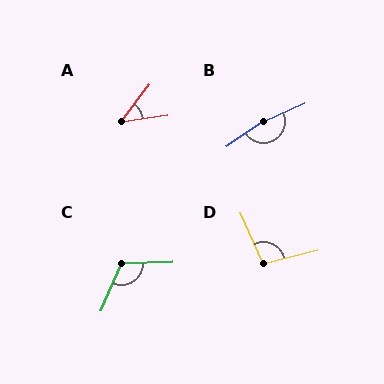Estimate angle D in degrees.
Approximately 100 degrees.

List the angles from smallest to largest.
A (44°), D (100°), C (115°), B (170°).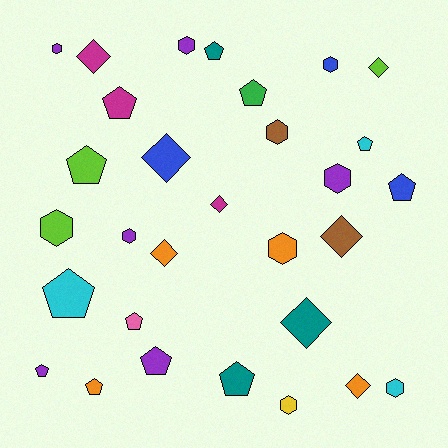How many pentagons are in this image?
There are 12 pentagons.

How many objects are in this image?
There are 30 objects.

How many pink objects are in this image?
There is 1 pink object.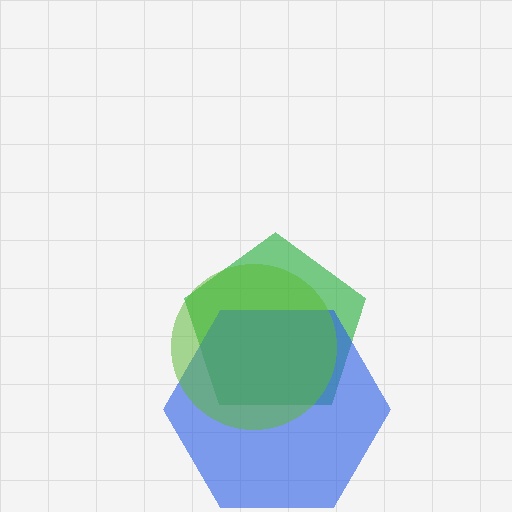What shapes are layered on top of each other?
The layered shapes are: a green pentagon, a blue hexagon, a lime circle.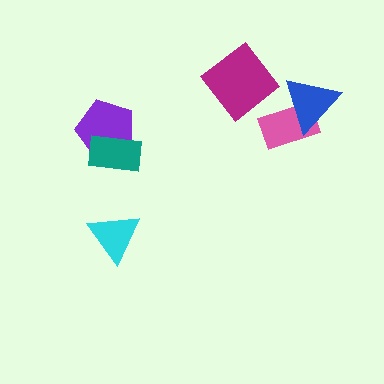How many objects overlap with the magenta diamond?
0 objects overlap with the magenta diamond.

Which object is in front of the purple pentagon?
The teal rectangle is in front of the purple pentagon.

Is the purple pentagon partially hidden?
Yes, it is partially covered by another shape.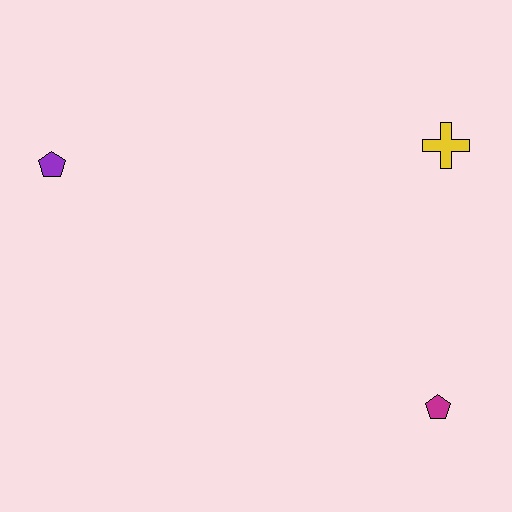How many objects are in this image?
There are 3 objects.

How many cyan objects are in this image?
There are no cyan objects.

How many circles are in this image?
There are no circles.